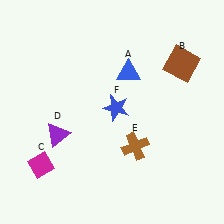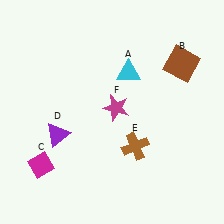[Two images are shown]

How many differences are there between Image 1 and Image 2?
There are 2 differences between the two images.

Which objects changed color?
A changed from blue to cyan. F changed from blue to magenta.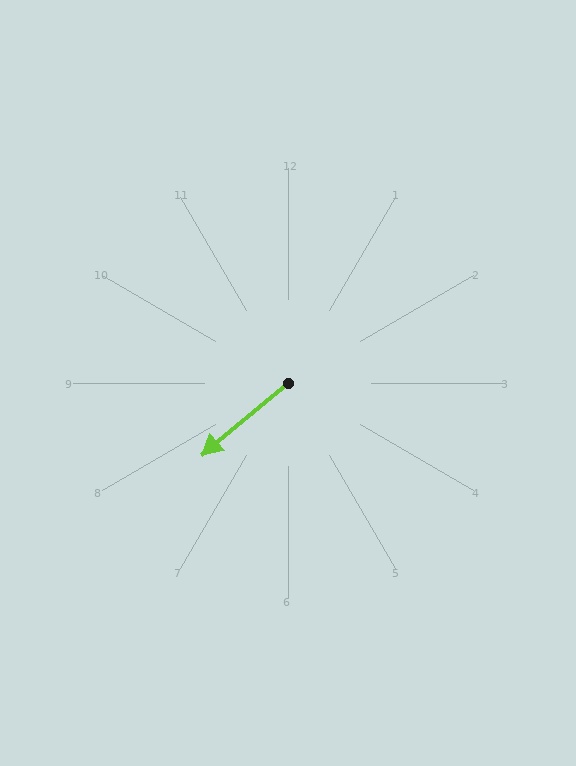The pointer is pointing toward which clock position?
Roughly 8 o'clock.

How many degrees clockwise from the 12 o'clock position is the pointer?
Approximately 230 degrees.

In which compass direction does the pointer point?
Southwest.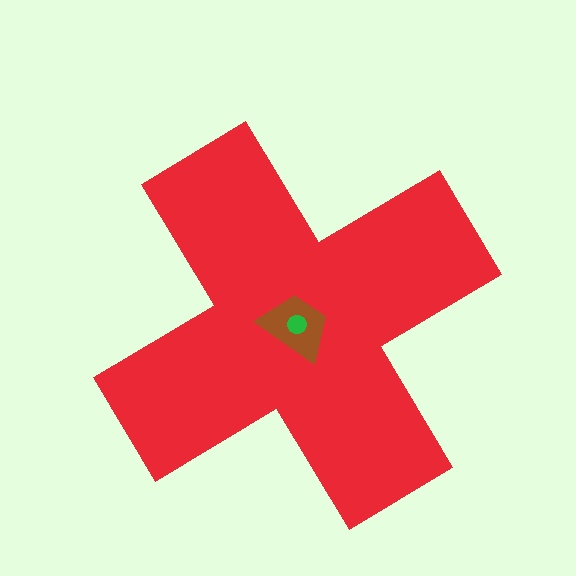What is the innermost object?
The green circle.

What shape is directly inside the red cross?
The brown trapezoid.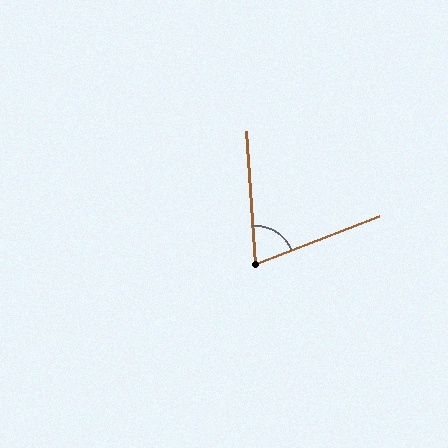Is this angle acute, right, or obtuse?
It is acute.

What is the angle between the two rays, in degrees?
Approximately 73 degrees.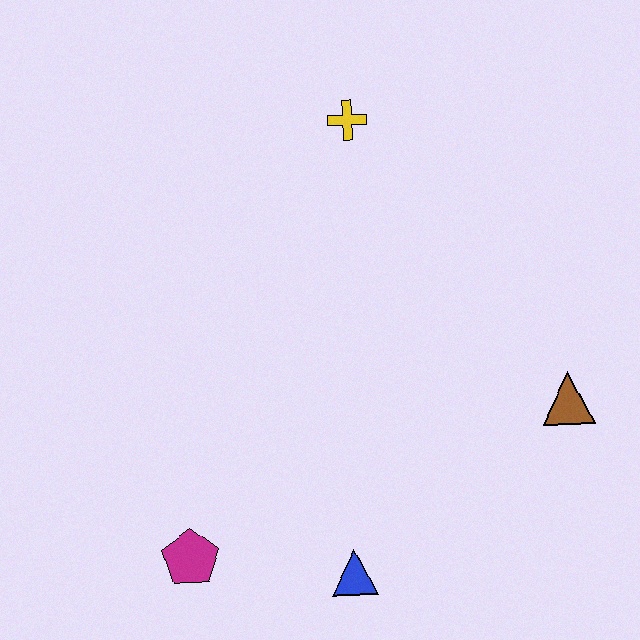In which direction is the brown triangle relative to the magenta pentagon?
The brown triangle is to the right of the magenta pentagon.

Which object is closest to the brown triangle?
The blue triangle is closest to the brown triangle.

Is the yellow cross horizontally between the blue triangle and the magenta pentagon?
No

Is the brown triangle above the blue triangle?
Yes